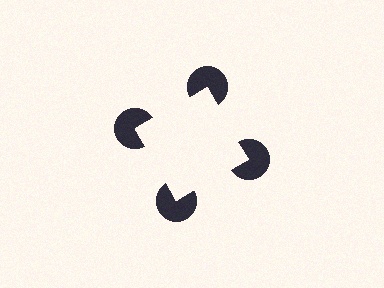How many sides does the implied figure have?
4 sides.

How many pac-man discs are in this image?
There are 4 — one at each vertex of the illusory square.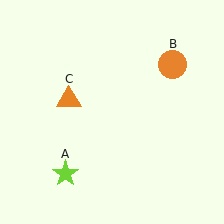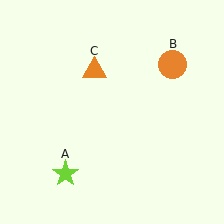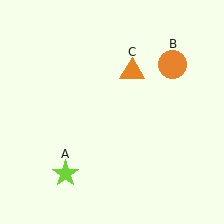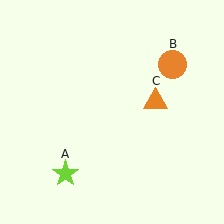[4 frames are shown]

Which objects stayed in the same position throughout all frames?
Lime star (object A) and orange circle (object B) remained stationary.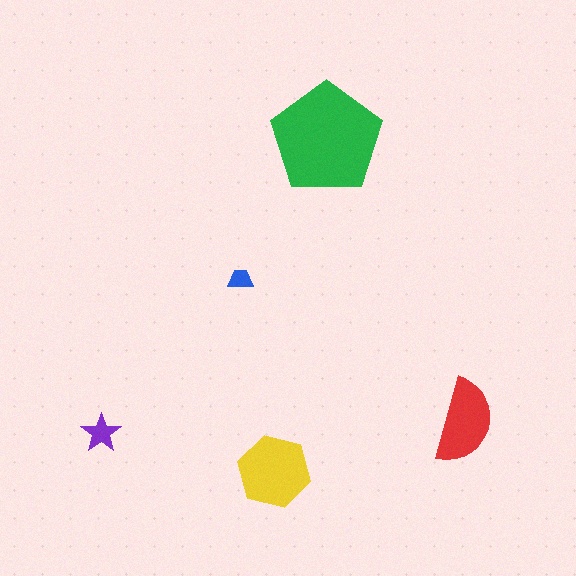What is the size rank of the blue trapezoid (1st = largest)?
5th.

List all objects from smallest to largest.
The blue trapezoid, the purple star, the red semicircle, the yellow hexagon, the green pentagon.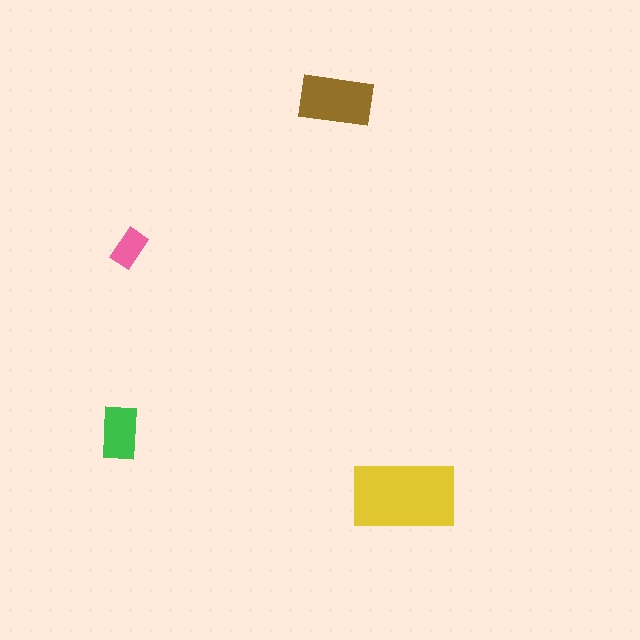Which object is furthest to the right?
The yellow rectangle is rightmost.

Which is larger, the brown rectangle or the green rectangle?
The brown one.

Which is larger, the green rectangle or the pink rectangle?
The green one.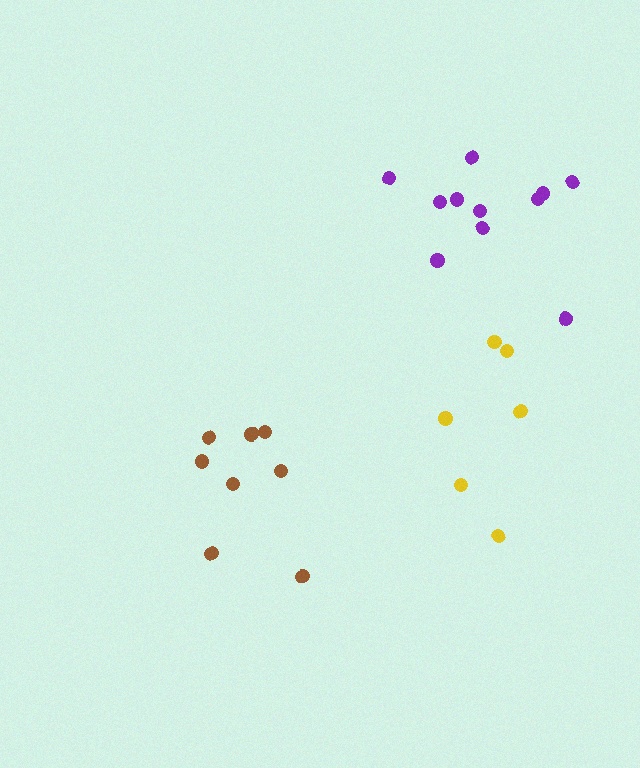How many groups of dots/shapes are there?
There are 3 groups.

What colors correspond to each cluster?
The clusters are colored: yellow, brown, purple.